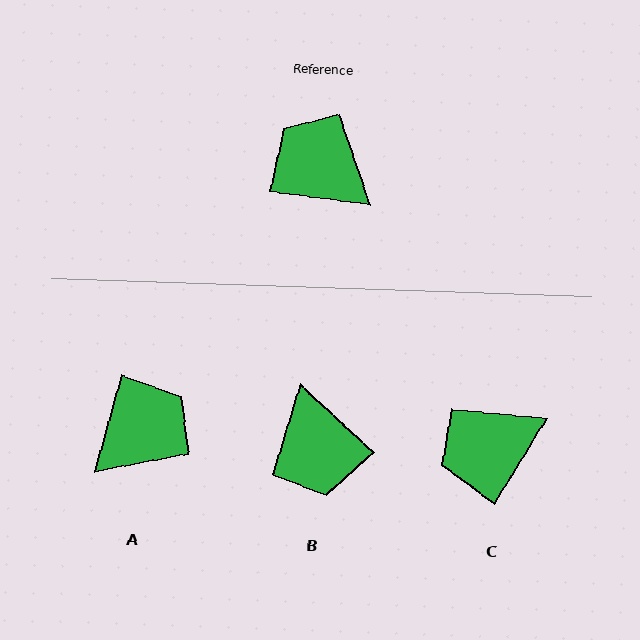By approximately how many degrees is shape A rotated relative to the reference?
Approximately 98 degrees clockwise.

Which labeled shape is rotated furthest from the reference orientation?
B, about 145 degrees away.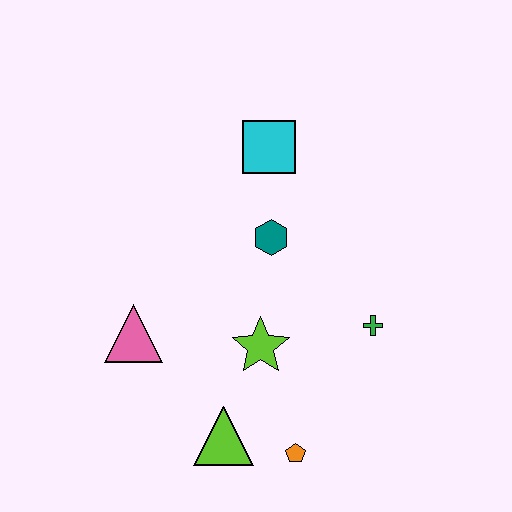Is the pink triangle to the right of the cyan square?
No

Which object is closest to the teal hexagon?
The cyan square is closest to the teal hexagon.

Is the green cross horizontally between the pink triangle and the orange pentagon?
No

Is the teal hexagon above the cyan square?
No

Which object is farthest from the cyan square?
The orange pentagon is farthest from the cyan square.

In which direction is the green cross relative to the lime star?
The green cross is to the right of the lime star.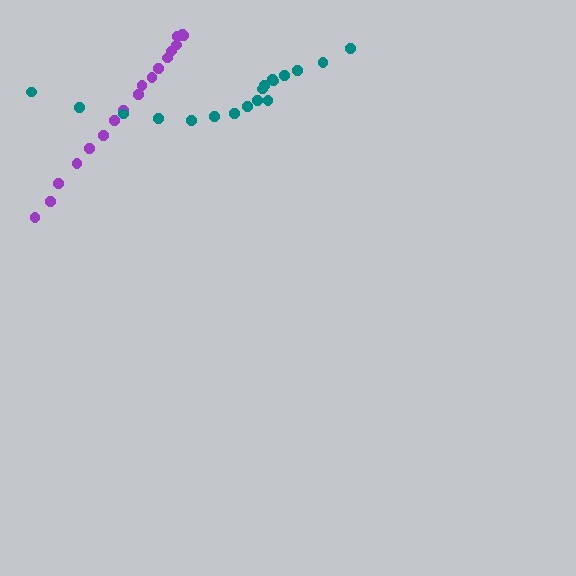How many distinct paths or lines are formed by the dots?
There are 2 distinct paths.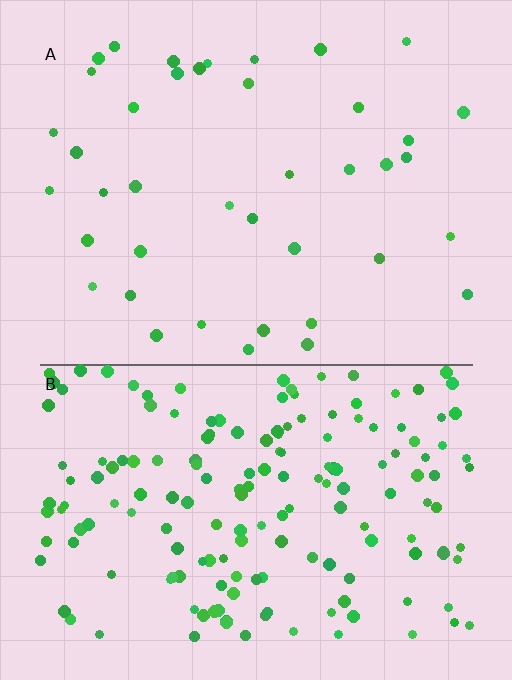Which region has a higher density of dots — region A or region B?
B (the bottom).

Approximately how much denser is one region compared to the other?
Approximately 4.3× — region B over region A.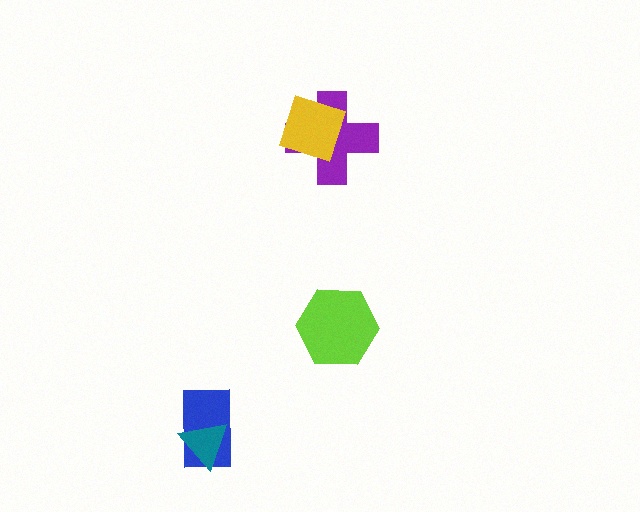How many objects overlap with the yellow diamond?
1 object overlaps with the yellow diamond.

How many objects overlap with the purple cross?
1 object overlaps with the purple cross.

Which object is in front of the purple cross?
The yellow diamond is in front of the purple cross.